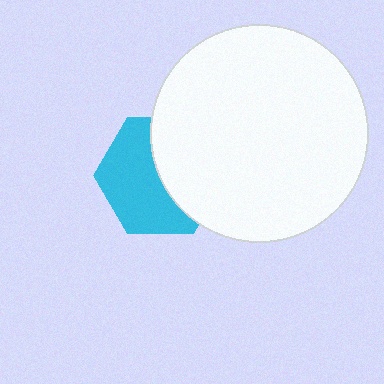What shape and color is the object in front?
The object in front is a white circle.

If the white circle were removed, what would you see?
You would see the complete cyan hexagon.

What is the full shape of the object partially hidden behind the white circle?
The partially hidden object is a cyan hexagon.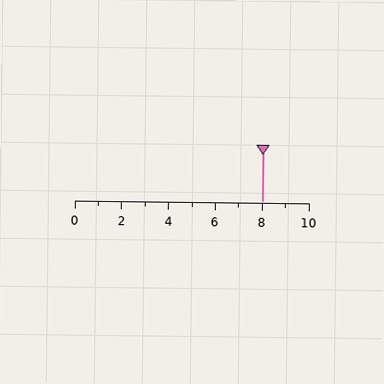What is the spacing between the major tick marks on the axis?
The major ticks are spaced 2 apart.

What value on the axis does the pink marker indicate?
The marker indicates approximately 8.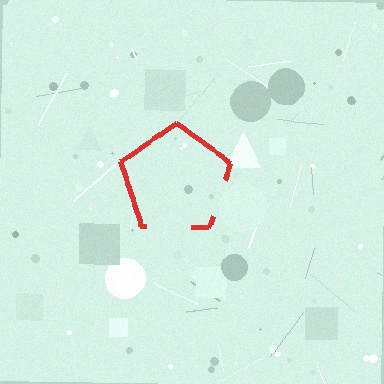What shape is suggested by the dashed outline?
The dashed outline suggests a pentagon.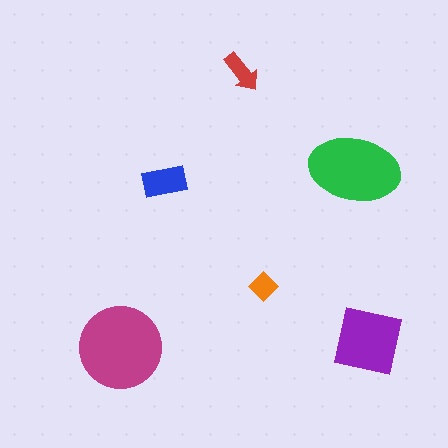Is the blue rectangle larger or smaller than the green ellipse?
Smaller.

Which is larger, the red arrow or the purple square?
The purple square.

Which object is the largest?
The magenta circle.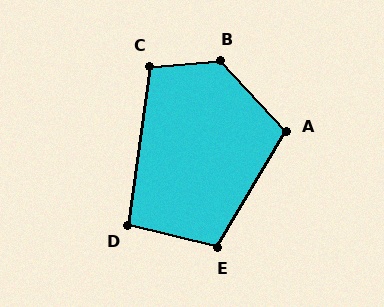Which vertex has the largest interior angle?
B, at approximately 128 degrees.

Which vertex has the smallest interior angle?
D, at approximately 95 degrees.